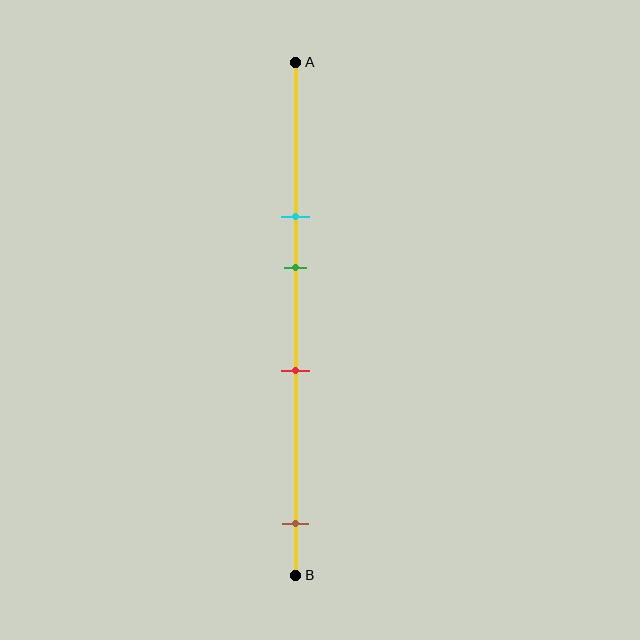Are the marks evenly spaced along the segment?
No, the marks are not evenly spaced.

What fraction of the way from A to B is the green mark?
The green mark is approximately 40% (0.4) of the way from A to B.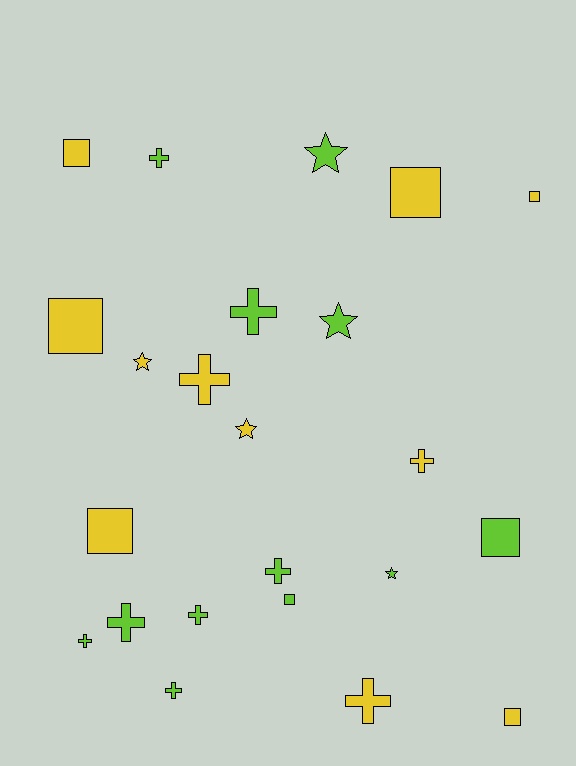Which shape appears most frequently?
Cross, with 10 objects.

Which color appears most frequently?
Lime, with 12 objects.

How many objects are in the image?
There are 23 objects.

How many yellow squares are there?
There are 6 yellow squares.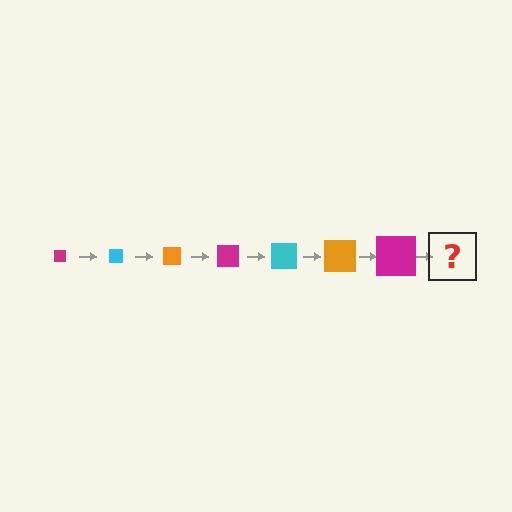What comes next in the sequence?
The next element should be a cyan square, larger than the previous one.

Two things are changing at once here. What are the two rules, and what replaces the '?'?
The two rules are that the square grows larger each step and the color cycles through magenta, cyan, and orange. The '?' should be a cyan square, larger than the previous one.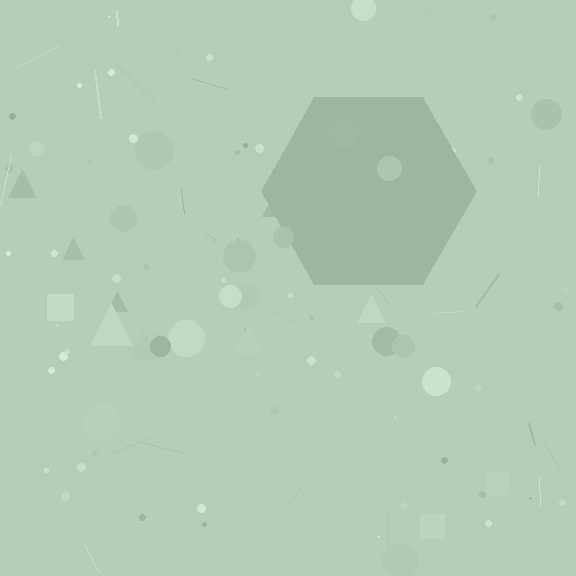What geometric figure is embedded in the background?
A hexagon is embedded in the background.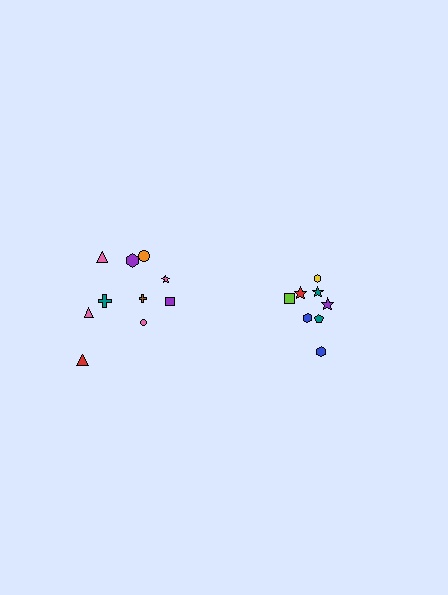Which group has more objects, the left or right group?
The left group.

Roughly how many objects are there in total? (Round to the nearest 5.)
Roughly 20 objects in total.